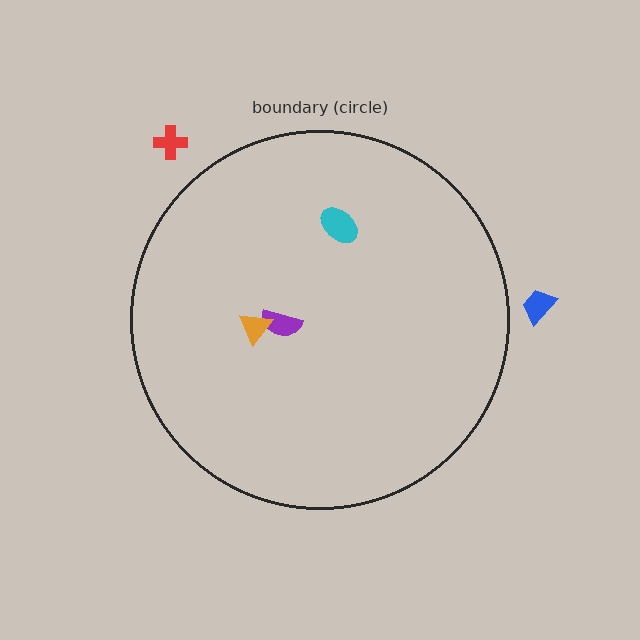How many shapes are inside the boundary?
3 inside, 2 outside.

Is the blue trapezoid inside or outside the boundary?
Outside.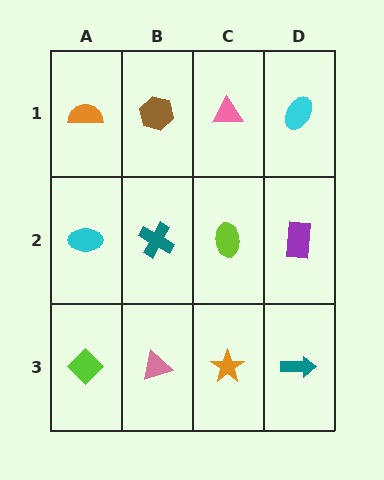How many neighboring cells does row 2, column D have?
3.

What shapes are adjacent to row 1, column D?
A purple rectangle (row 2, column D), a pink triangle (row 1, column C).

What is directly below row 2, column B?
A pink triangle.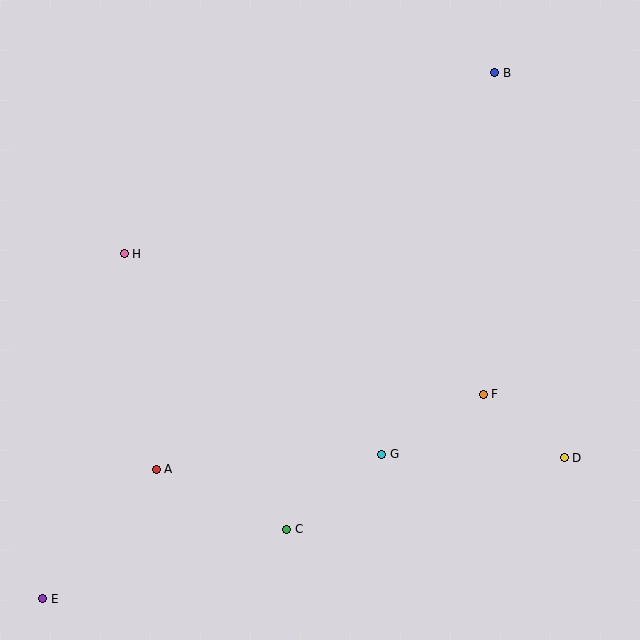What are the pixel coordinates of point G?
Point G is at (381, 454).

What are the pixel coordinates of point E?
Point E is at (43, 599).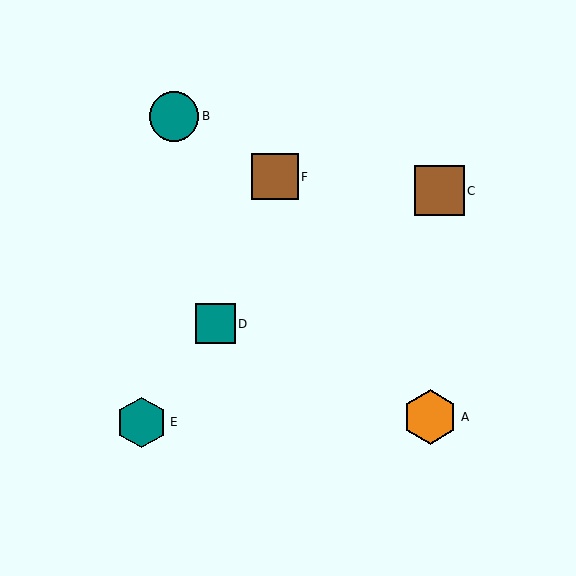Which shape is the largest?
The orange hexagon (labeled A) is the largest.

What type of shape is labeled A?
Shape A is an orange hexagon.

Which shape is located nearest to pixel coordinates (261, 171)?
The brown square (labeled F) at (275, 177) is nearest to that location.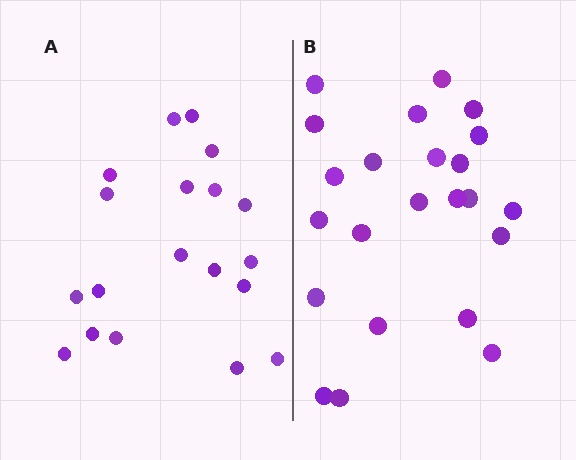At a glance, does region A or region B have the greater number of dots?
Region B (the right region) has more dots.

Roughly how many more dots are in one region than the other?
Region B has about 4 more dots than region A.